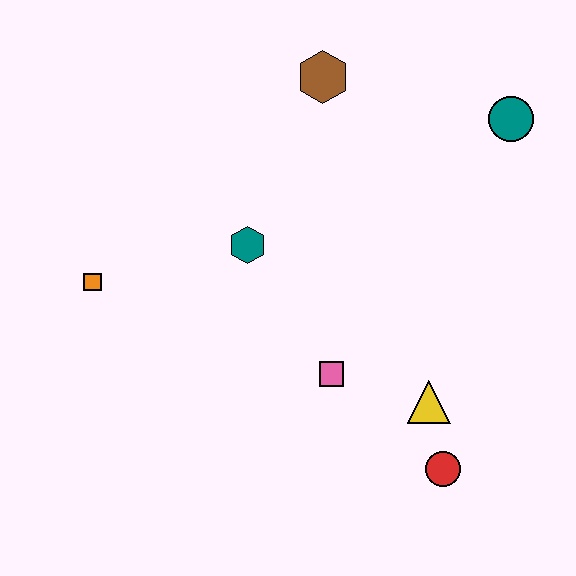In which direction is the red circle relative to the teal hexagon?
The red circle is below the teal hexagon.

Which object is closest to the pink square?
The yellow triangle is closest to the pink square.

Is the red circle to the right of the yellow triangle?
Yes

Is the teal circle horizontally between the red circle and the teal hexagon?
No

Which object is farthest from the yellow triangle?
The orange square is farthest from the yellow triangle.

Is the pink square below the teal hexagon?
Yes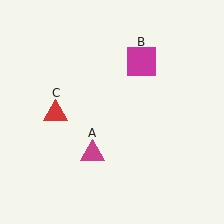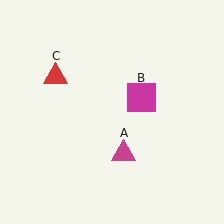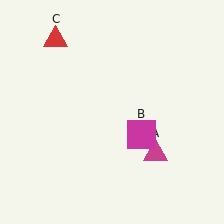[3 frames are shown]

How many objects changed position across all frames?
3 objects changed position: magenta triangle (object A), magenta square (object B), red triangle (object C).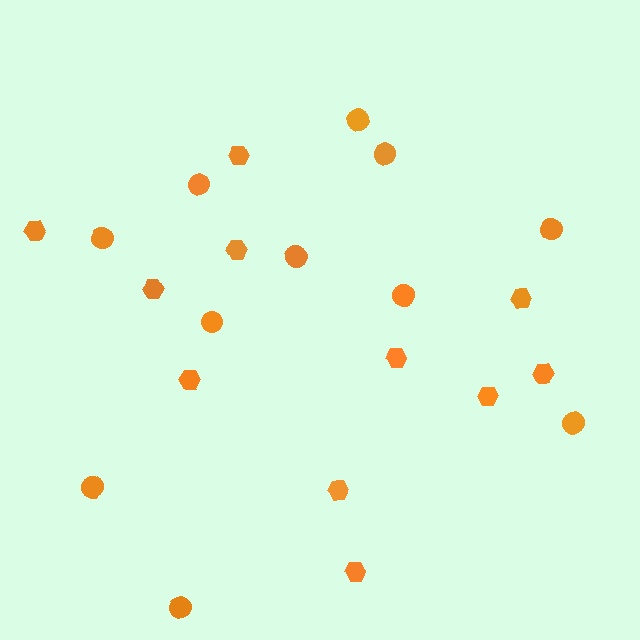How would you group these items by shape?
There are 2 groups: one group of hexagons (11) and one group of circles (11).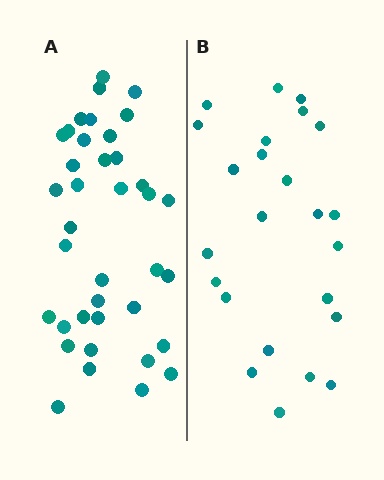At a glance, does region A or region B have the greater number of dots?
Region A (the left region) has more dots.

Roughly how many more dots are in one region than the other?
Region A has approximately 15 more dots than region B.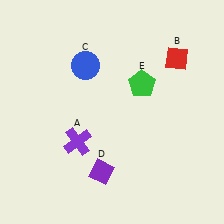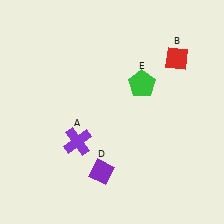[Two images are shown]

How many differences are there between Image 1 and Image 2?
There is 1 difference between the two images.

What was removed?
The blue circle (C) was removed in Image 2.